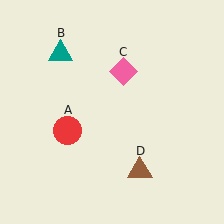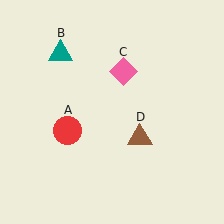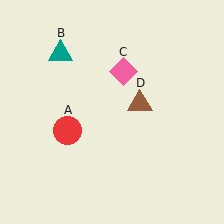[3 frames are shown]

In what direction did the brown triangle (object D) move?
The brown triangle (object D) moved up.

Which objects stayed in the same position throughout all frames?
Red circle (object A) and teal triangle (object B) and pink diamond (object C) remained stationary.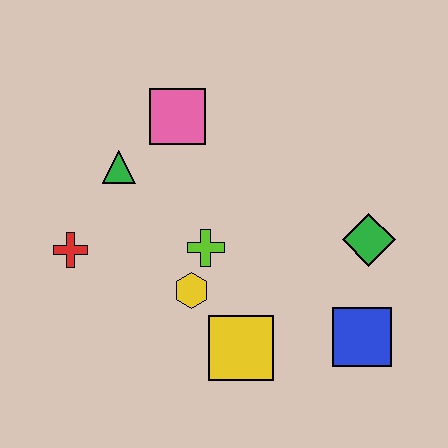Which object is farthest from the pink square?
The blue square is farthest from the pink square.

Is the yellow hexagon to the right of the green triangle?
Yes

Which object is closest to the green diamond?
The blue square is closest to the green diamond.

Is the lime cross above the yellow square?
Yes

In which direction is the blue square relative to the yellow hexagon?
The blue square is to the right of the yellow hexagon.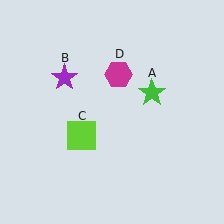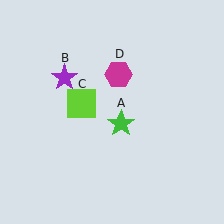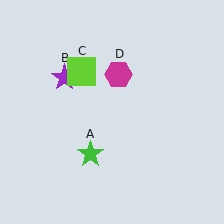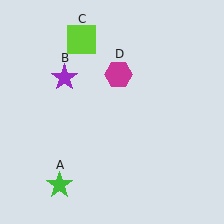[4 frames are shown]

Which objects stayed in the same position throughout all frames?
Purple star (object B) and magenta hexagon (object D) remained stationary.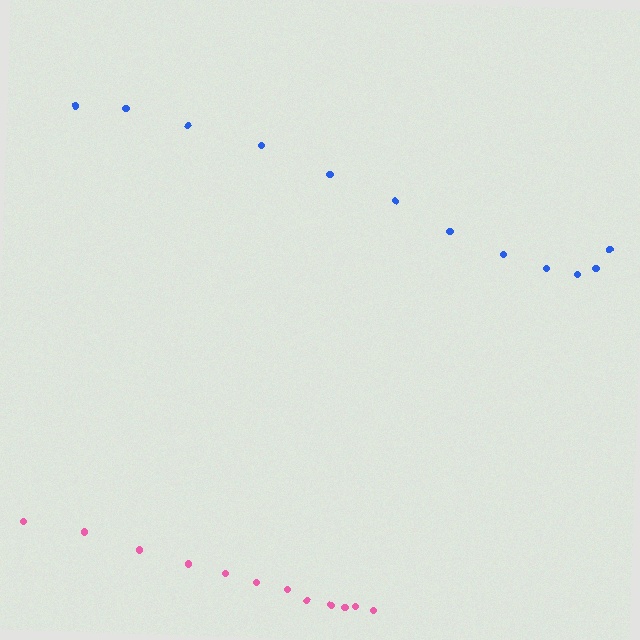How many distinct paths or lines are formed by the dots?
There are 2 distinct paths.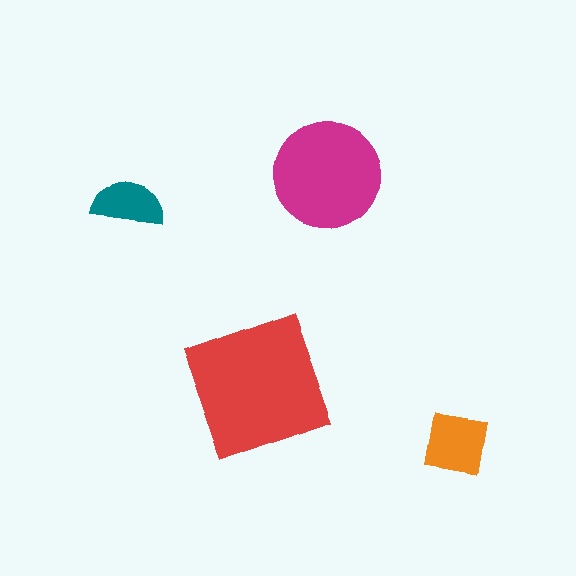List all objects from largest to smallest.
The red square, the magenta circle, the orange square, the teal semicircle.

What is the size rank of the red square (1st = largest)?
1st.